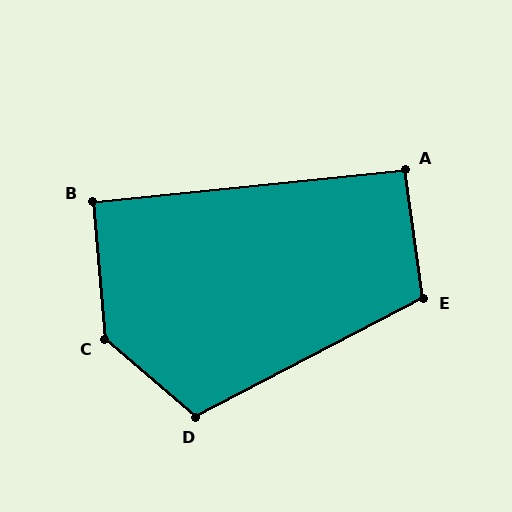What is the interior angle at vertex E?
Approximately 110 degrees (obtuse).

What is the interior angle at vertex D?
Approximately 112 degrees (obtuse).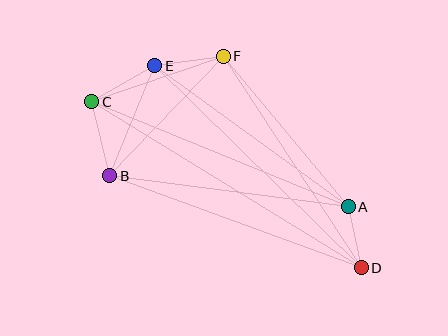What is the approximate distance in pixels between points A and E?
The distance between A and E is approximately 239 pixels.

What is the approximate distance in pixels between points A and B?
The distance between A and B is approximately 240 pixels.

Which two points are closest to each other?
Points A and D are closest to each other.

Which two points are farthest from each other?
Points C and D are farthest from each other.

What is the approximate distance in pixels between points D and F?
The distance between D and F is approximately 252 pixels.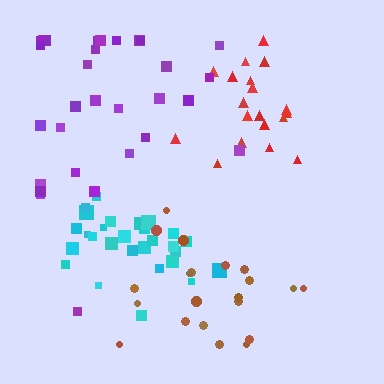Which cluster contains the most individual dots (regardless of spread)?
Purple (32).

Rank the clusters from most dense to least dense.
cyan, red, brown, purple.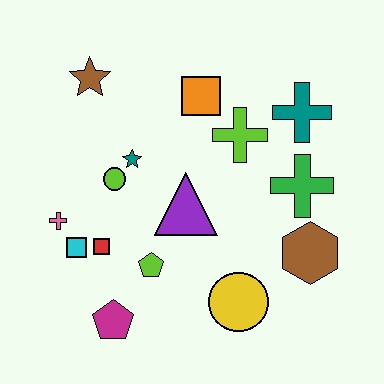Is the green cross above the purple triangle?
Yes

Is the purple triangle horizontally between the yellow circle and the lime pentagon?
Yes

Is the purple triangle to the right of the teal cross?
No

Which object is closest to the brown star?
The teal star is closest to the brown star.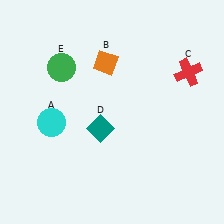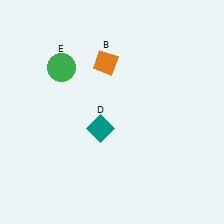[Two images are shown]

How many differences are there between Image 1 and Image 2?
There are 2 differences between the two images.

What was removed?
The cyan circle (A), the red cross (C) were removed in Image 2.